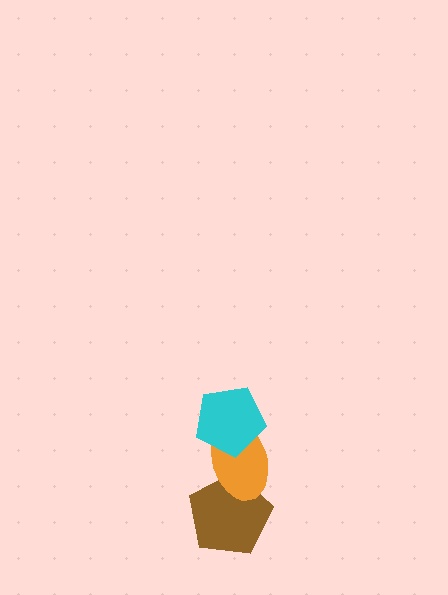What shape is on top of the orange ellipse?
The cyan pentagon is on top of the orange ellipse.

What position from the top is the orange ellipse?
The orange ellipse is 2nd from the top.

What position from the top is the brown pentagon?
The brown pentagon is 3rd from the top.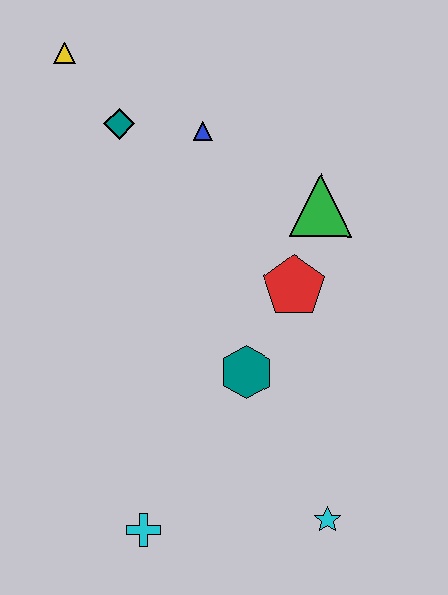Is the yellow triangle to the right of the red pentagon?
No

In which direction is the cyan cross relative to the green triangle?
The cyan cross is below the green triangle.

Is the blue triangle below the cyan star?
No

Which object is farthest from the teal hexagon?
The yellow triangle is farthest from the teal hexagon.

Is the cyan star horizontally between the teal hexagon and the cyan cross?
No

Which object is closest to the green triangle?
The red pentagon is closest to the green triangle.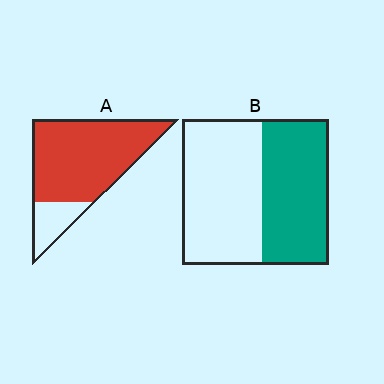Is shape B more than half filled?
No.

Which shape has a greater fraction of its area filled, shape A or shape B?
Shape A.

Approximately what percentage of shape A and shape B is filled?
A is approximately 80% and B is approximately 45%.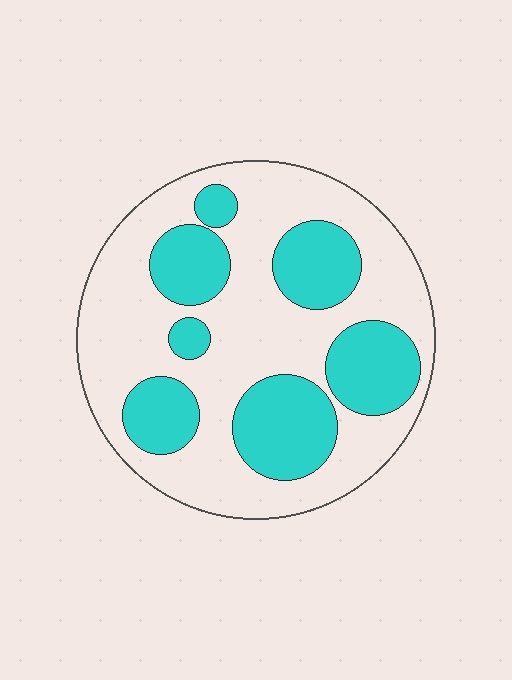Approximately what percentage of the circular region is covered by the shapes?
Approximately 35%.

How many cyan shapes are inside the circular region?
7.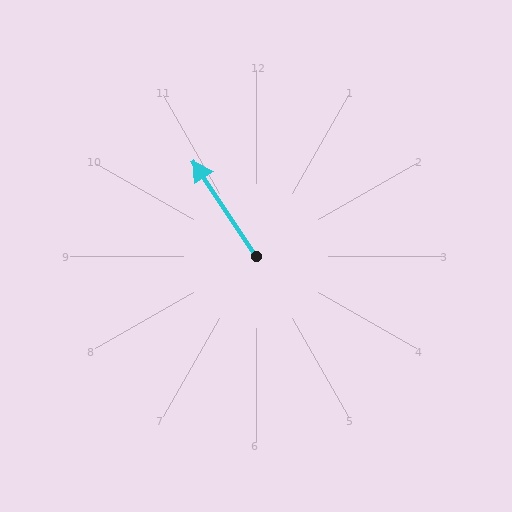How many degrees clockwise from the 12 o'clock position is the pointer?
Approximately 326 degrees.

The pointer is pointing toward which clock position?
Roughly 11 o'clock.